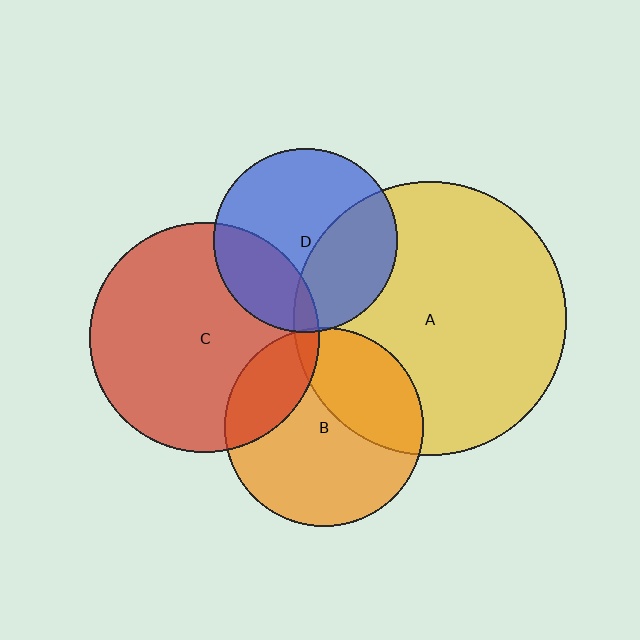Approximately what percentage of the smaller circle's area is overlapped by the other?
Approximately 20%.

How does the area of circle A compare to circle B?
Approximately 1.9 times.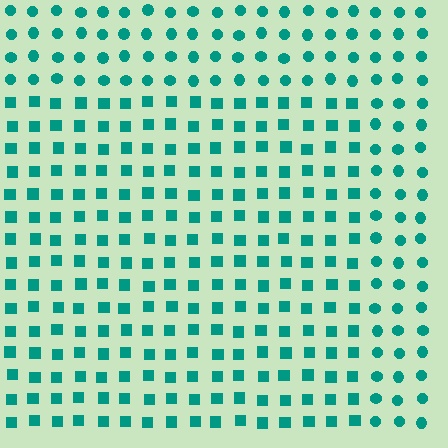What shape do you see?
I see a rectangle.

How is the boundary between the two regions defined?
The boundary is defined by a change in element shape: squares inside vs. circles outside. All elements share the same color and spacing.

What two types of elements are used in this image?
The image uses squares inside the rectangle region and circles outside it.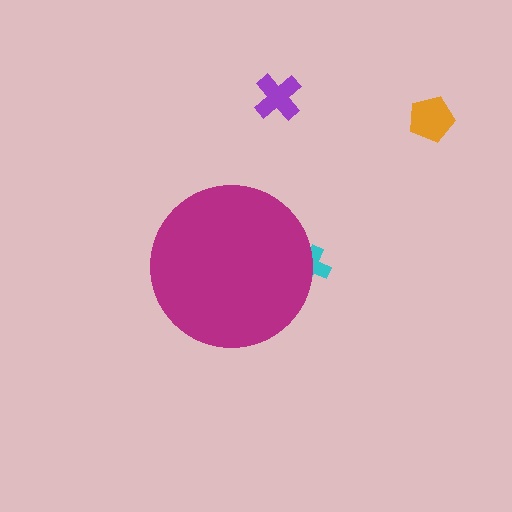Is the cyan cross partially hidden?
Yes, the cyan cross is partially hidden behind the magenta circle.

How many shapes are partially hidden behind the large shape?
1 shape is partially hidden.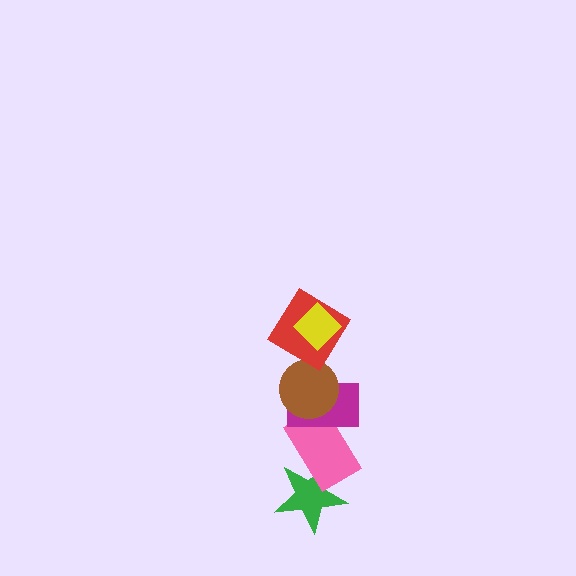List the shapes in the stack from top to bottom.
From top to bottom: the yellow diamond, the red diamond, the brown circle, the magenta rectangle, the pink rectangle, the green star.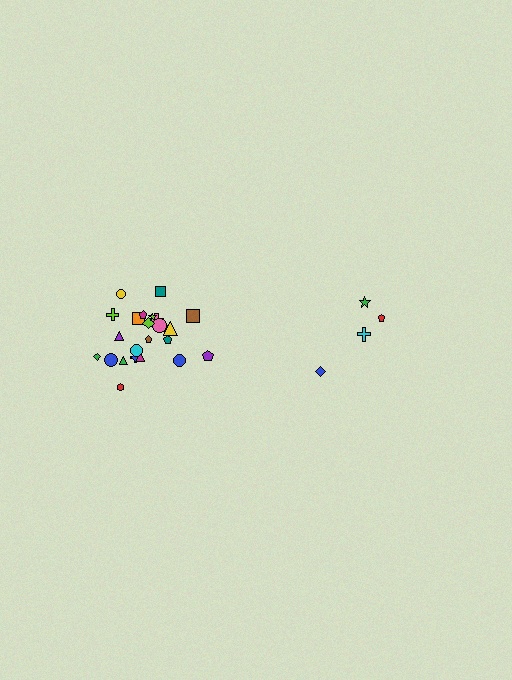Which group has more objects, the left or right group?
The left group.